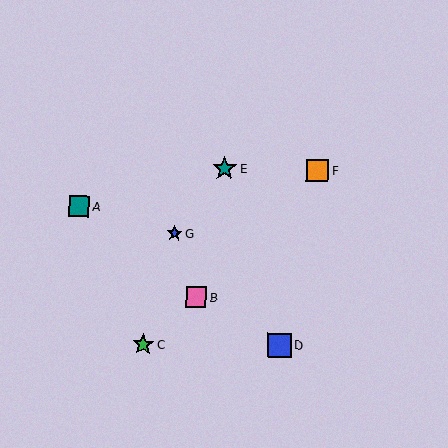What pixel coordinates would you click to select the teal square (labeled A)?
Click at (79, 206) to select the teal square A.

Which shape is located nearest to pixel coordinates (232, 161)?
The teal star (labeled E) at (225, 168) is nearest to that location.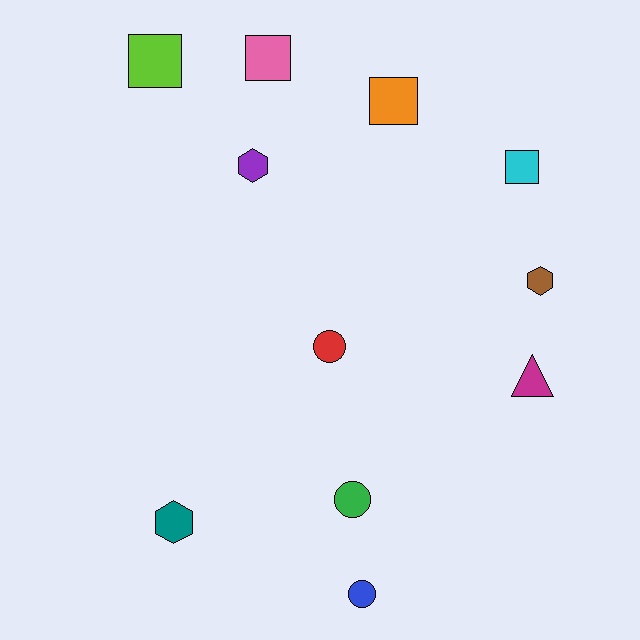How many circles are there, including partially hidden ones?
There are 3 circles.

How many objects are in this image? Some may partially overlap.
There are 11 objects.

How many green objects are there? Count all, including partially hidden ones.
There is 1 green object.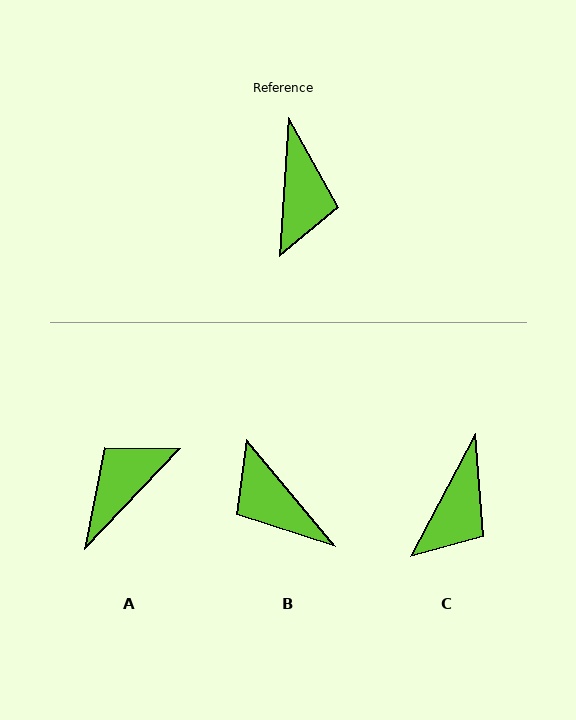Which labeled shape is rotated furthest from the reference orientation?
A, about 140 degrees away.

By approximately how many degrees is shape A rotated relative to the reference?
Approximately 140 degrees counter-clockwise.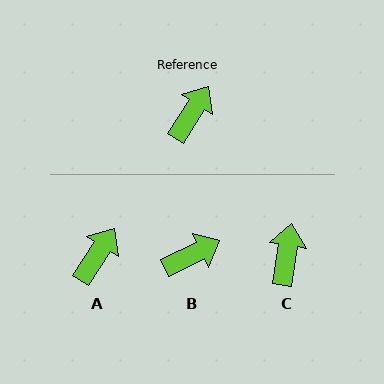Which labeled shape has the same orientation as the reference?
A.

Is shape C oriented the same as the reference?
No, it is off by about 24 degrees.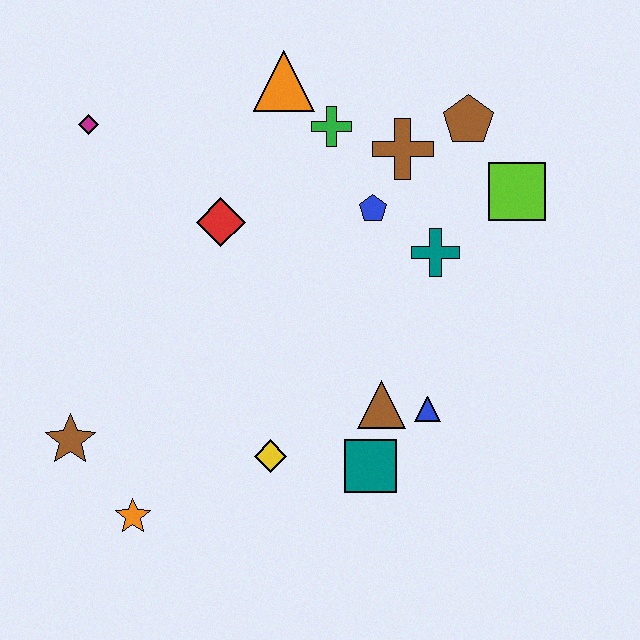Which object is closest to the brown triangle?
The blue triangle is closest to the brown triangle.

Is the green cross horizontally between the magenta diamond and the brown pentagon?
Yes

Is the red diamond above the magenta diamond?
No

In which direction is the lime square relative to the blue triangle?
The lime square is above the blue triangle.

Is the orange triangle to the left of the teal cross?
Yes